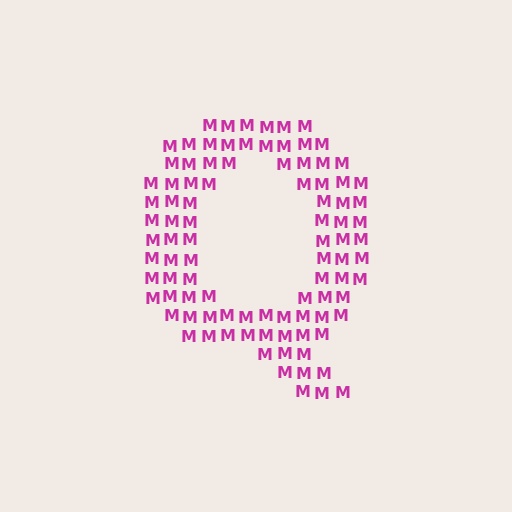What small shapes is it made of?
It is made of small letter M's.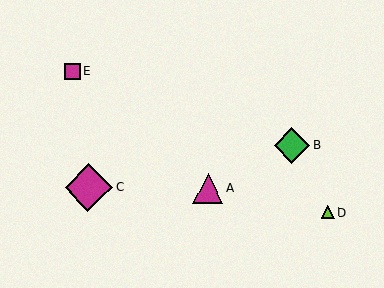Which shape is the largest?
The magenta diamond (labeled C) is the largest.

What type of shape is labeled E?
Shape E is a magenta square.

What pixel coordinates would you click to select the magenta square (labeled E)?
Click at (72, 71) to select the magenta square E.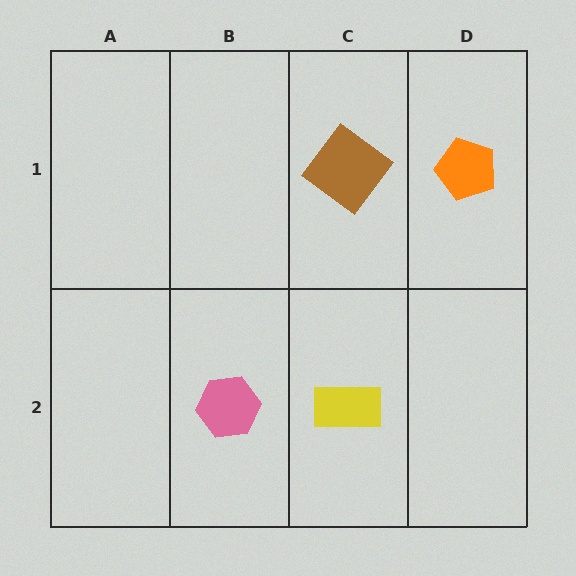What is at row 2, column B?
A pink hexagon.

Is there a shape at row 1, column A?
No, that cell is empty.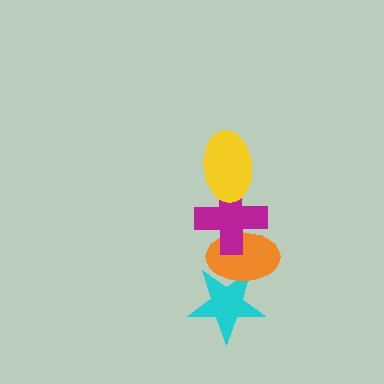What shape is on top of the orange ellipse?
The magenta cross is on top of the orange ellipse.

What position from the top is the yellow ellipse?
The yellow ellipse is 1st from the top.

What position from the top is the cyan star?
The cyan star is 4th from the top.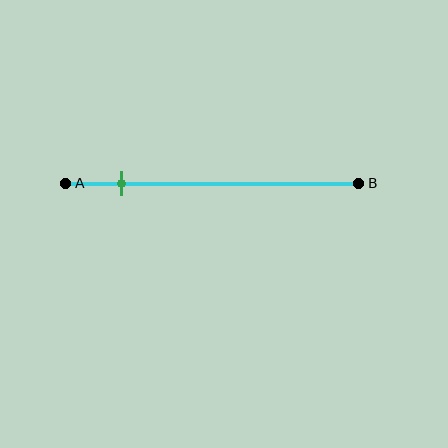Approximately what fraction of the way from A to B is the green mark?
The green mark is approximately 20% of the way from A to B.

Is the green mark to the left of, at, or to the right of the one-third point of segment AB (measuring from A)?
The green mark is to the left of the one-third point of segment AB.